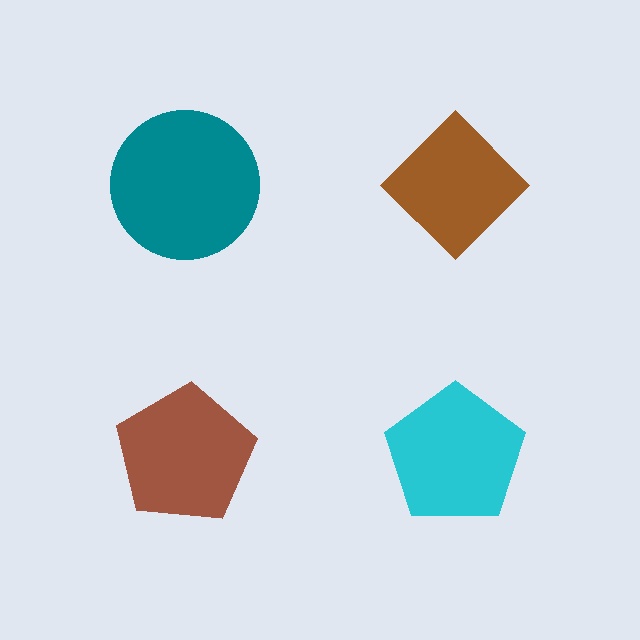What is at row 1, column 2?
A brown diamond.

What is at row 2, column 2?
A cyan pentagon.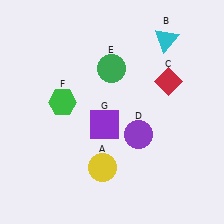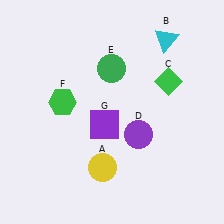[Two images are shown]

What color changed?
The diamond (C) changed from red in Image 1 to green in Image 2.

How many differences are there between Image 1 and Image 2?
There is 1 difference between the two images.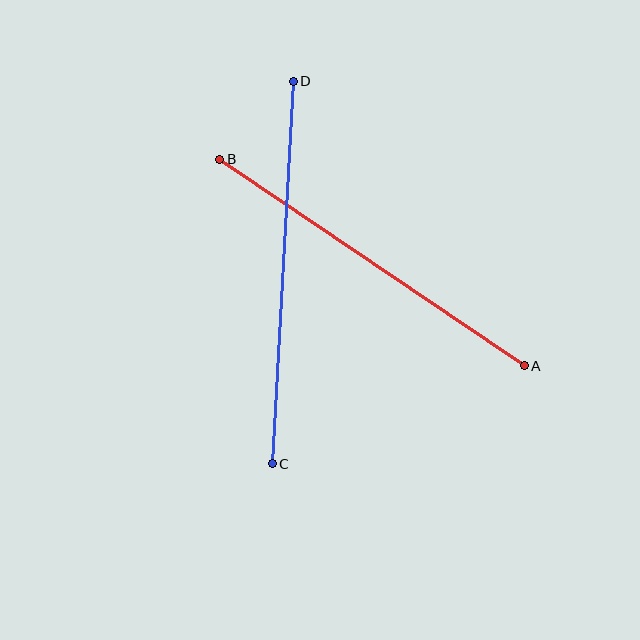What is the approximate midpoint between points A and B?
The midpoint is at approximately (372, 263) pixels.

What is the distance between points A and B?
The distance is approximately 368 pixels.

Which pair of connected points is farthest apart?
Points C and D are farthest apart.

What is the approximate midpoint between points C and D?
The midpoint is at approximately (283, 272) pixels.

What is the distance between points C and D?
The distance is approximately 383 pixels.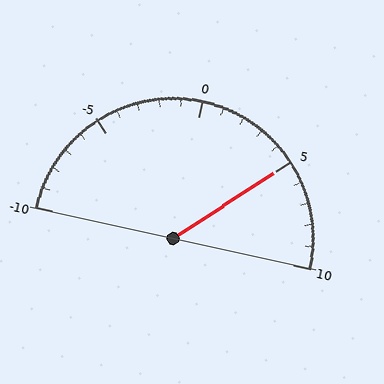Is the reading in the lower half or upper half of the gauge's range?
The reading is in the upper half of the range (-10 to 10).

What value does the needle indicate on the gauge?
The needle indicates approximately 5.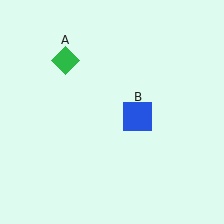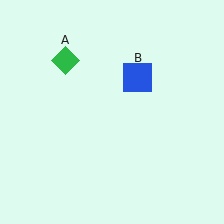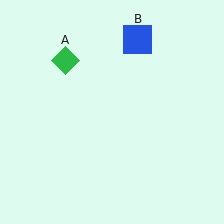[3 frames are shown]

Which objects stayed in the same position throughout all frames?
Green diamond (object A) remained stationary.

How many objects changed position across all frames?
1 object changed position: blue square (object B).